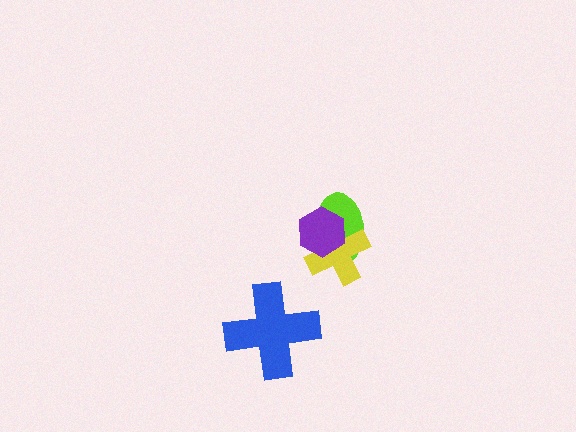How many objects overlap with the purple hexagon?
2 objects overlap with the purple hexagon.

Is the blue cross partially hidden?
No, no other shape covers it.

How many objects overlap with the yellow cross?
2 objects overlap with the yellow cross.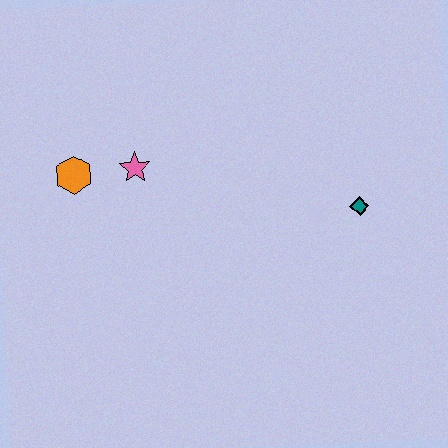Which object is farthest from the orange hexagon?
The teal diamond is farthest from the orange hexagon.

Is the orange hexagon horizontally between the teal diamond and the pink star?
No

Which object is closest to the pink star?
The orange hexagon is closest to the pink star.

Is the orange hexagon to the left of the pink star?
Yes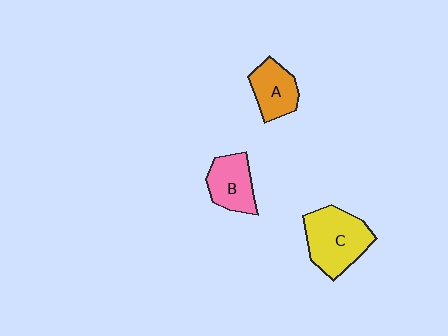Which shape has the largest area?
Shape C (yellow).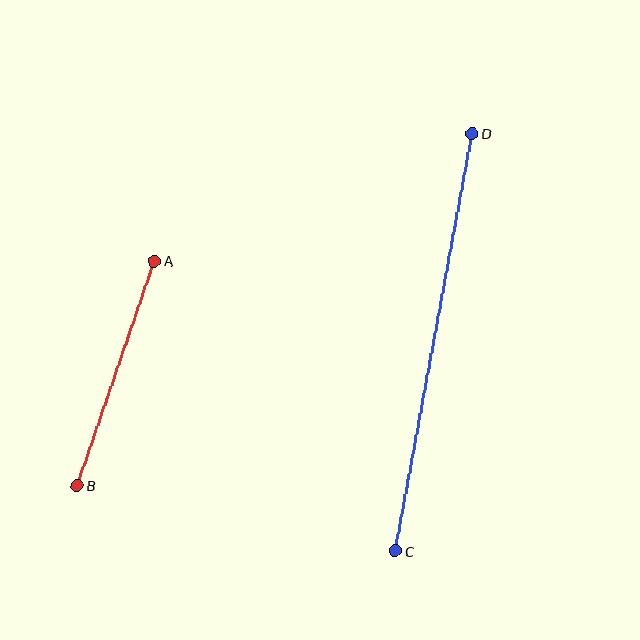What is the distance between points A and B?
The distance is approximately 237 pixels.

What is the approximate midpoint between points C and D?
The midpoint is at approximately (434, 342) pixels.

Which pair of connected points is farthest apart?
Points C and D are farthest apart.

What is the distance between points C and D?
The distance is approximately 424 pixels.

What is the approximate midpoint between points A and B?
The midpoint is at approximately (116, 373) pixels.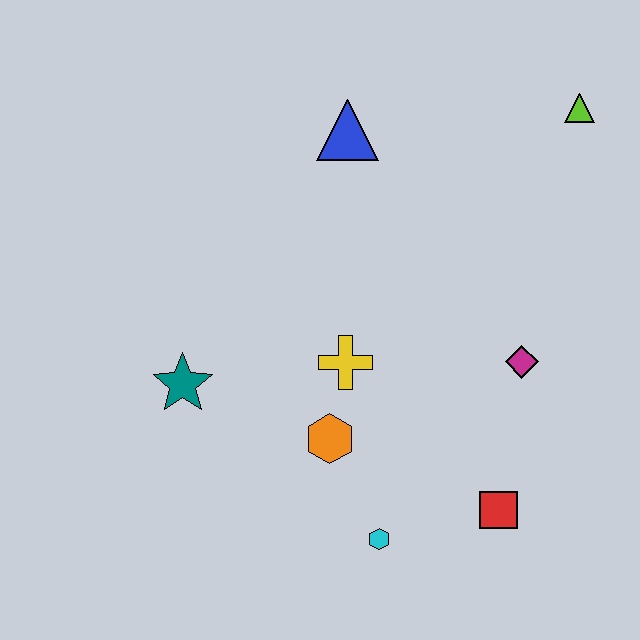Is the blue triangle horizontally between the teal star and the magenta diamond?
Yes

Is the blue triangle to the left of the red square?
Yes